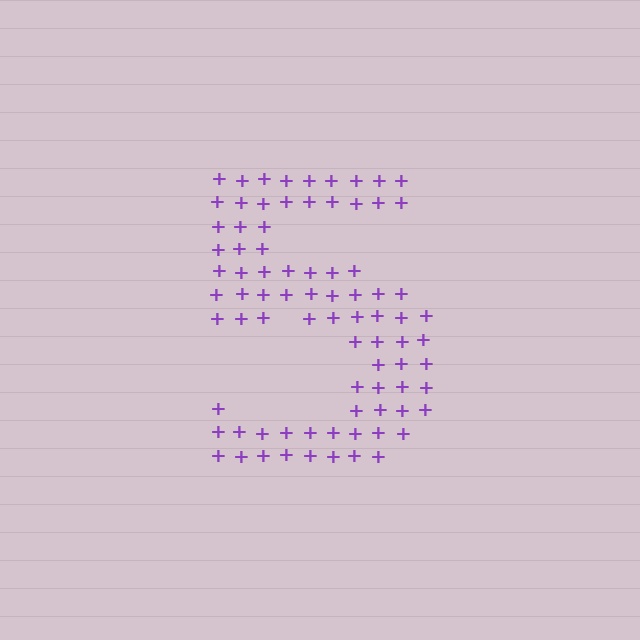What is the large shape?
The large shape is the digit 5.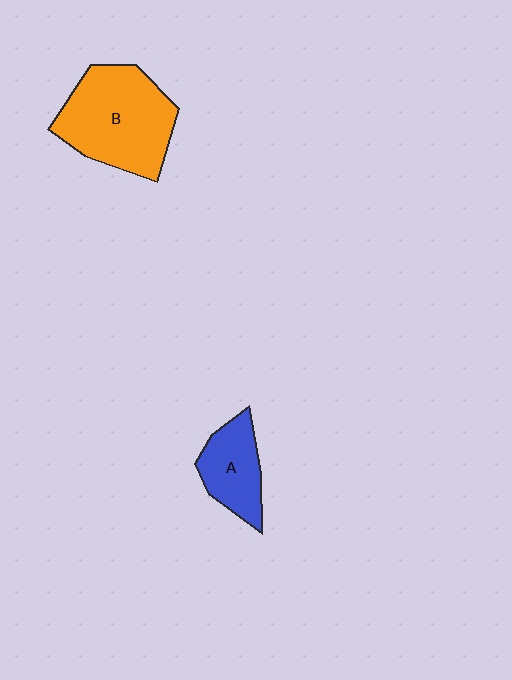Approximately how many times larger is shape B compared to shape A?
Approximately 2.0 times.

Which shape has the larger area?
Shape B (orange).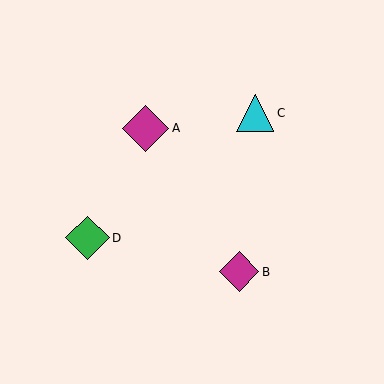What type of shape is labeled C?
Shape C is a cyan triangle.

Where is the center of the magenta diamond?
The center of the magenta diamond is at (239, 272).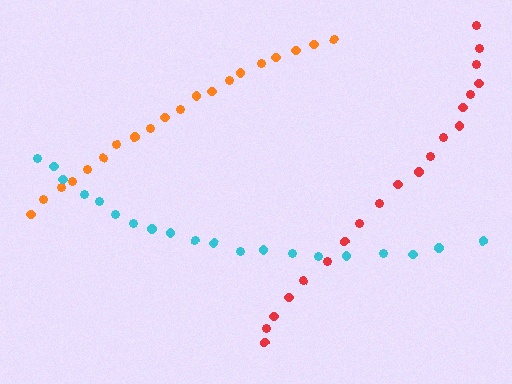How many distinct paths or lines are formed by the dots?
There are 3 distinct paths.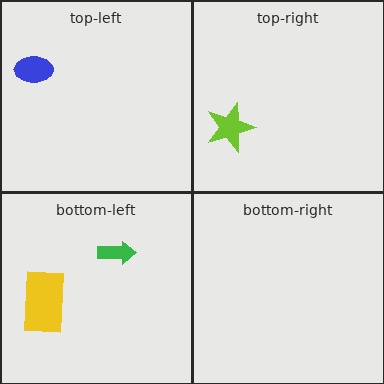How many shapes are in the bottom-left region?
2.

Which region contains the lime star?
The top-right region.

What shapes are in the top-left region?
The blue ellipse.